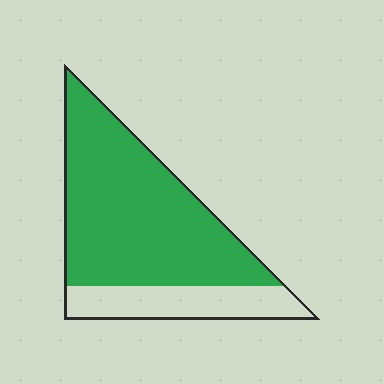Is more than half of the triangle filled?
Yes.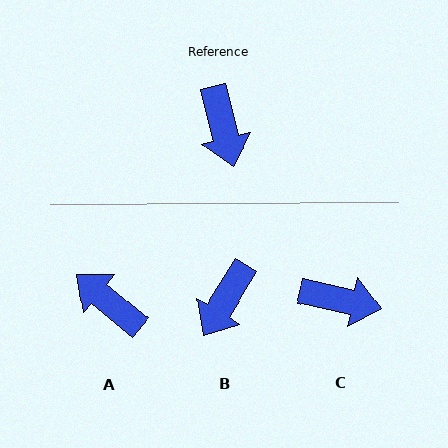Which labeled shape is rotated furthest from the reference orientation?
A, about 144 degrees away.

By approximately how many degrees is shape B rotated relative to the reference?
Approximately 46 degrees clockwise.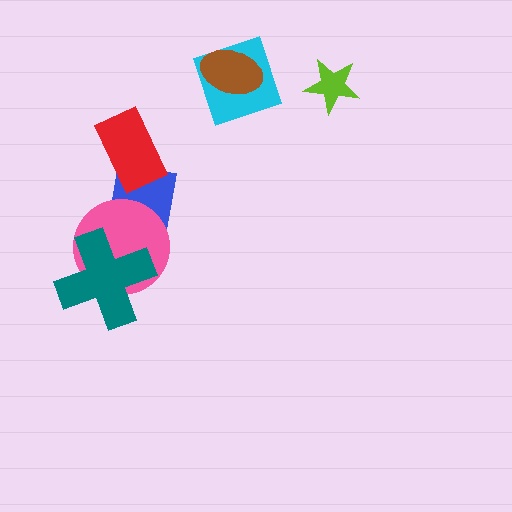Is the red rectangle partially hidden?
No, no other shape covers it.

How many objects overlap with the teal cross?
2 objects overlap with the teal cross.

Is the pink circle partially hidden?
Yes, it is partially covered by another shape.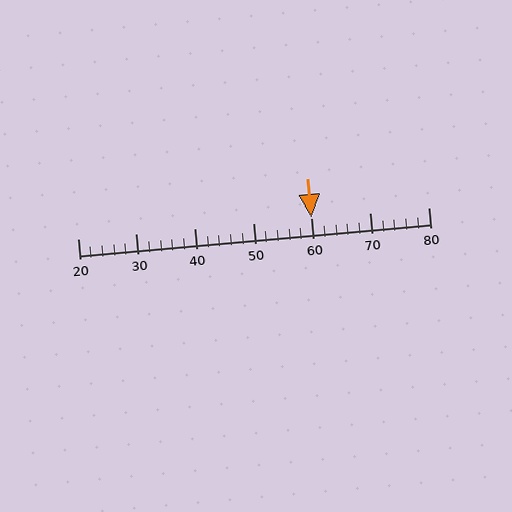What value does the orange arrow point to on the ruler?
The orange arrow points to approximately 60.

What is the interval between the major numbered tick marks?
The major tick marks are spaced 10 units apart.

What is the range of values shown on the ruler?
The ruler shows values from 20 to 80.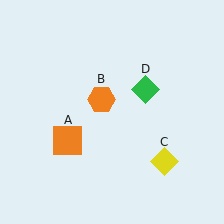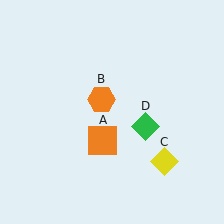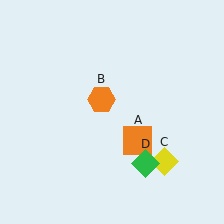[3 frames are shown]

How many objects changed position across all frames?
2 objects changed position: orange square (object A), green diamond (object D).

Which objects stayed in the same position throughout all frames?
Orange hexagon (object B) and yellow diamond (object C) remained stationary.